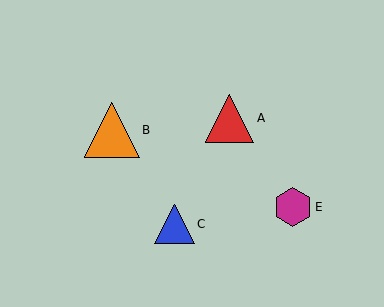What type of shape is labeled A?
Shape A is a red triangle.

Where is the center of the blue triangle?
The center of the blue triangle is at (175, 224).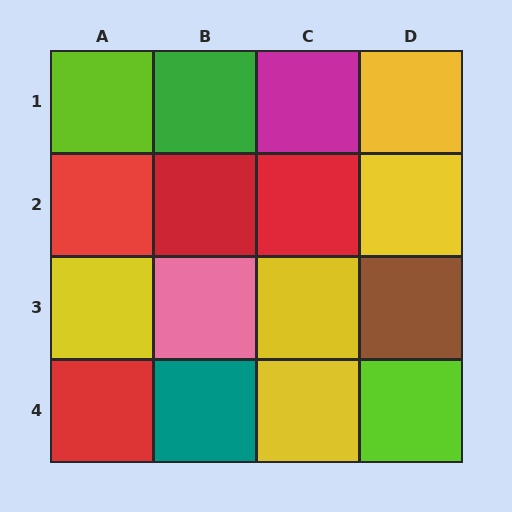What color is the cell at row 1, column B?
Green.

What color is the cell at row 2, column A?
Red.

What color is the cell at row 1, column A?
Lime.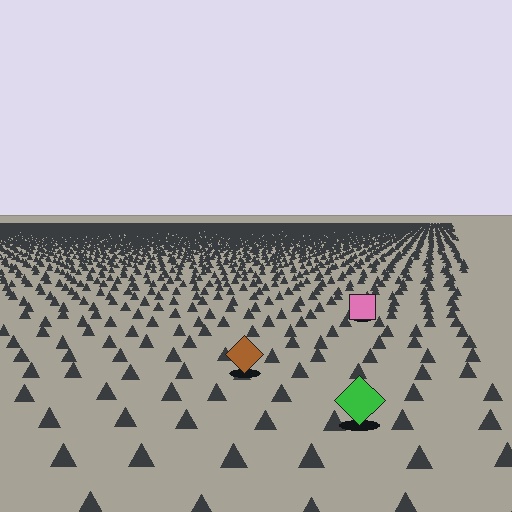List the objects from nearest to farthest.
From nearest to farthest: the green diamond, the brown diamond, the pink square.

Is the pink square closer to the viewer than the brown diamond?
No. The brown diamond is closer — you can tell from the texture gradient: the ground texture is coarser near it.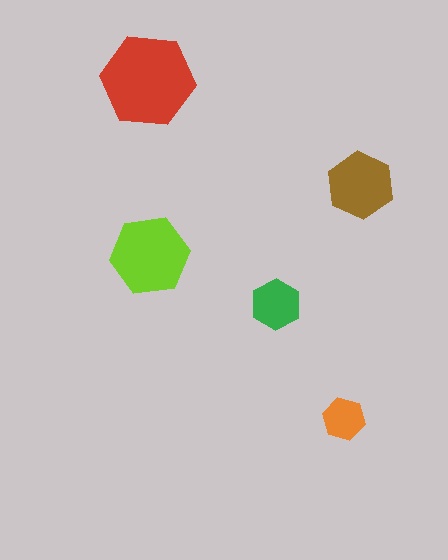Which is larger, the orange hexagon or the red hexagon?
The red one.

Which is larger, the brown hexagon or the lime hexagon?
The lime one.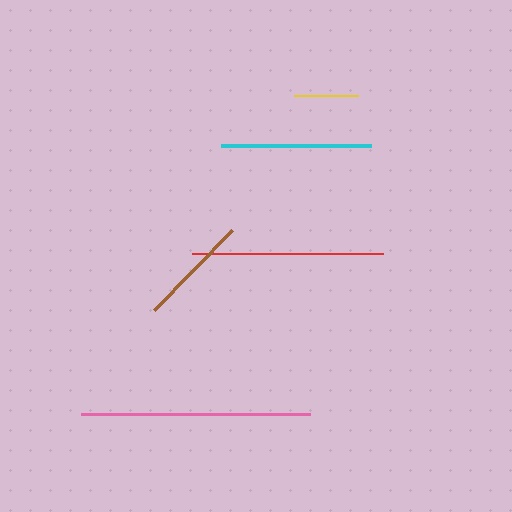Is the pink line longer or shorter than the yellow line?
The pink line is longer than the yellow line.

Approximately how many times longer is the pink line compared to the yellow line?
The pink line is approximately 3.5 times the length of the yellow line.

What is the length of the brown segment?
The brown segment is approximately 112 pixels long.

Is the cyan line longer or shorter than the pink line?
The pink line is longer than the cyan line.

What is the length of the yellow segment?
The yellow segment is approximately 65 pixels long.